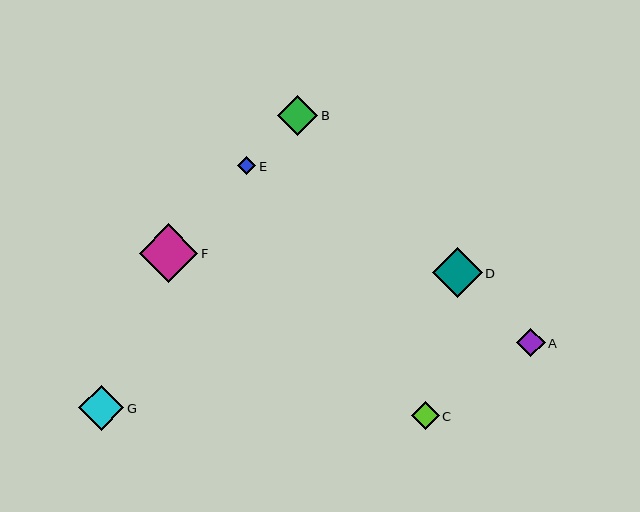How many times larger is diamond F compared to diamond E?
Diamond F is approximately 3.1 times the size of diamond E.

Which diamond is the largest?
Diamond F is the largest with a size of approximately 58 pixels.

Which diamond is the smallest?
Diamond E is the smallest with a size of approximately 19 pixels.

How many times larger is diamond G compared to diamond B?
Diamond G is approximately 1.1 times the size of diamond B.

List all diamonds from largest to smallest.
From largest to smallest: F, D, G, B, A, C, E.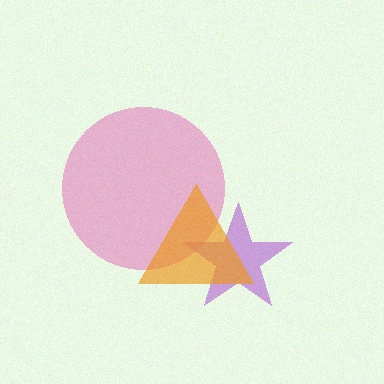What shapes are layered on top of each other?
The layered shapes are: a purple star, a pink circle, an orange triangle.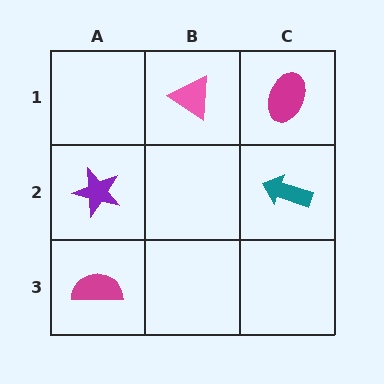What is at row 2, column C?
A teal arrow.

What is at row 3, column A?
A magenta semicircle.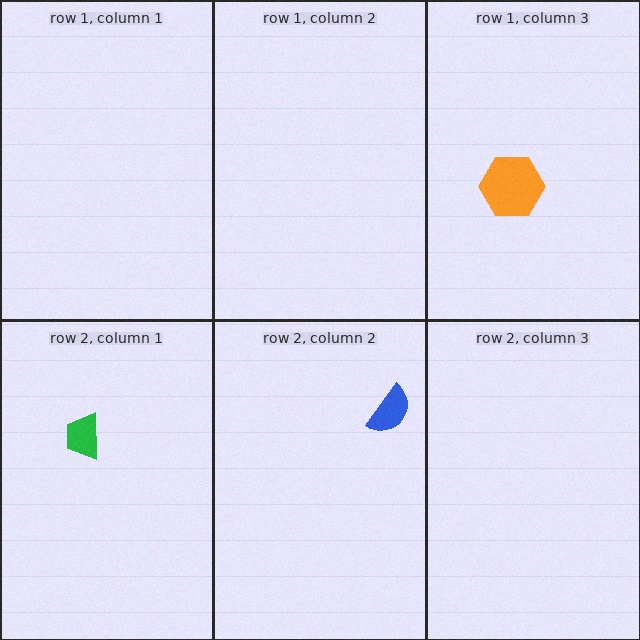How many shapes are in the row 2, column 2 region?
1.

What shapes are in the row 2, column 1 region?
The green trapezoid.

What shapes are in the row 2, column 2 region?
The blue semicircle.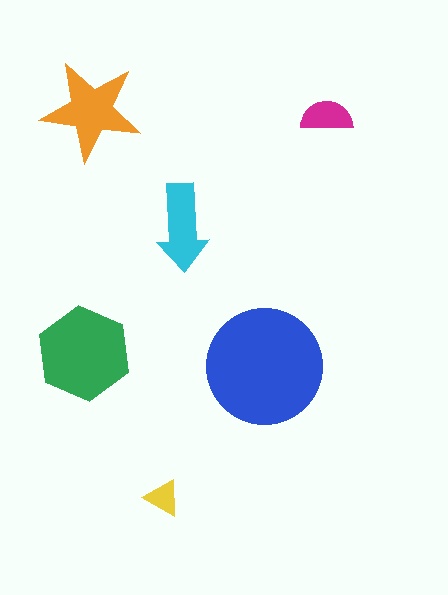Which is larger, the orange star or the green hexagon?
The green hexagon.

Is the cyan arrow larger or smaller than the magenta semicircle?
Larger.